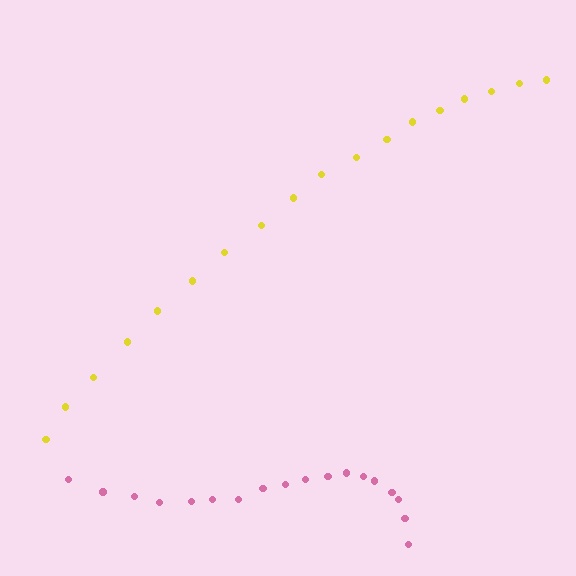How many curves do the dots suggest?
There are 2 distinct paths.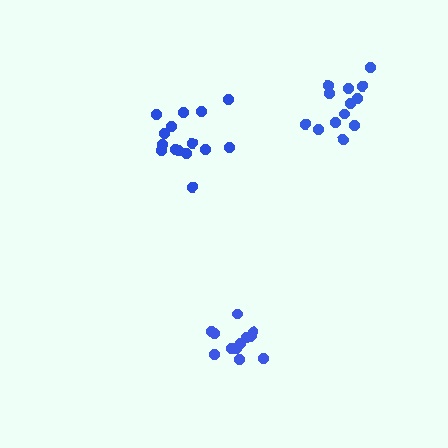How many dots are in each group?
Group 1: 15 dots, Group 2: 12 dots, Group 3: 13 dots (40 total).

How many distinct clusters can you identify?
There are 3 distinct clusters.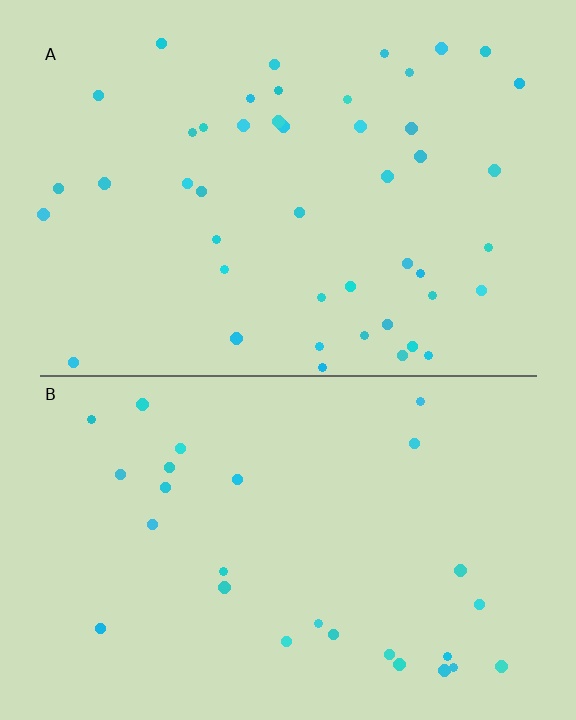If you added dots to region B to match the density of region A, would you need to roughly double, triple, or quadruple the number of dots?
Approximately double.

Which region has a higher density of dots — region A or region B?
A (the top).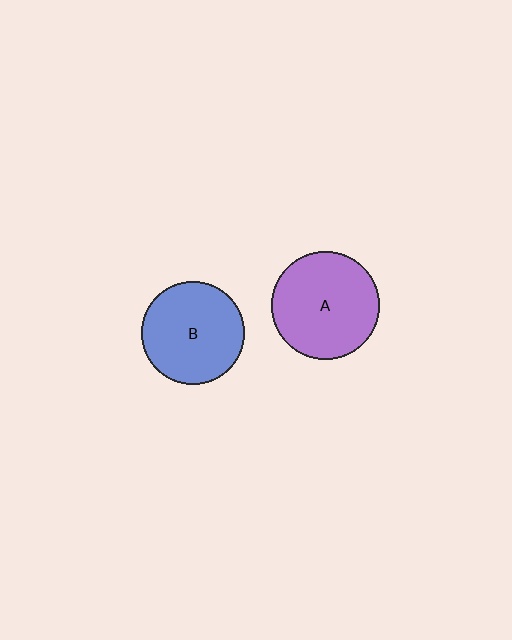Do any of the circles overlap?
No, none of the circles overlap.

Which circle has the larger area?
Circle A (purple).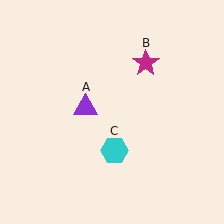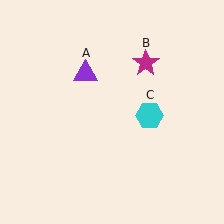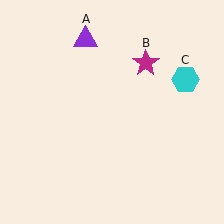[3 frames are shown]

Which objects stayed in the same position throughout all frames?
Magenta star (object B) remained stationary.